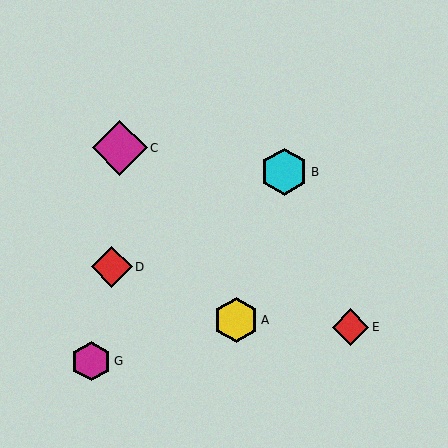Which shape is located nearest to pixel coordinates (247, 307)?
The yellow hexagon (labeled A) at (236, 320) is nearest to that location.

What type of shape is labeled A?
Shape A is a yellow hexagon.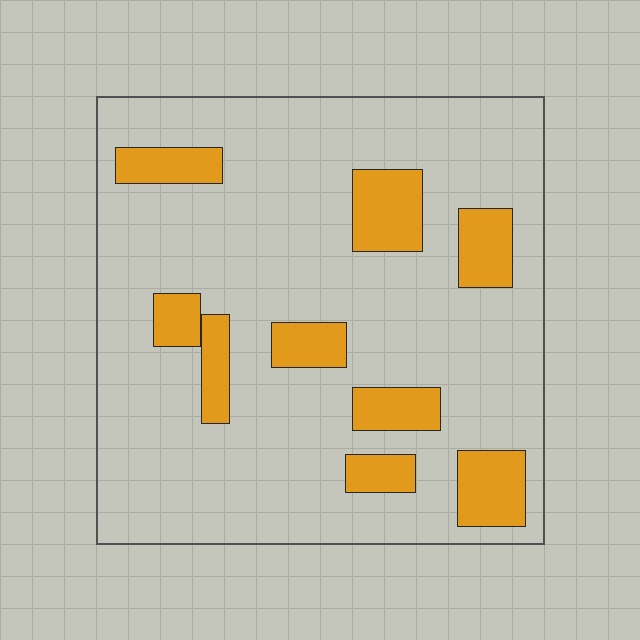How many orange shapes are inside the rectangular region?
9.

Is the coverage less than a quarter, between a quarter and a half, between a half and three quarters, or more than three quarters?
Less than a quarter.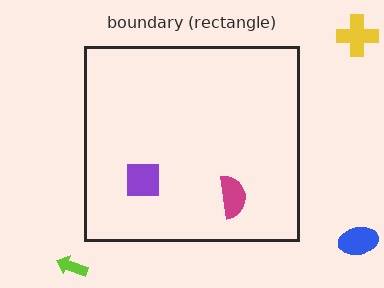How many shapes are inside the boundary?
2 inside, 3 outside.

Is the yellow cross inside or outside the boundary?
Outside.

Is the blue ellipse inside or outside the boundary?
Outside.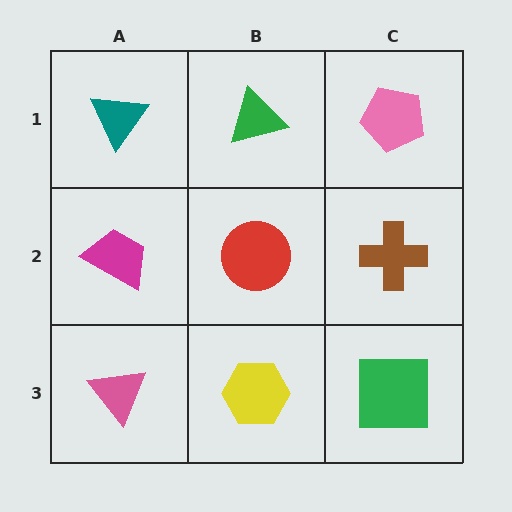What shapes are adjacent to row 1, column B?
A red circle (row 2, column B), a teal triangle (row 1, column A), a pink pentagon (row 1, column C).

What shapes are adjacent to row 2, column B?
A green triangle (row 1, column B), a yellow hexagon (row 3, column B), a magenta trapezoid (row 2, column A), a brown cross (row 2, column C).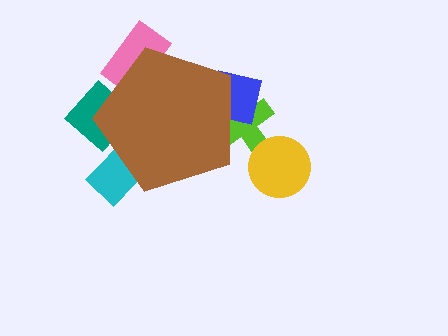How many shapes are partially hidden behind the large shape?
5 shapes are partially hidden.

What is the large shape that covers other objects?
A brown pentagon.